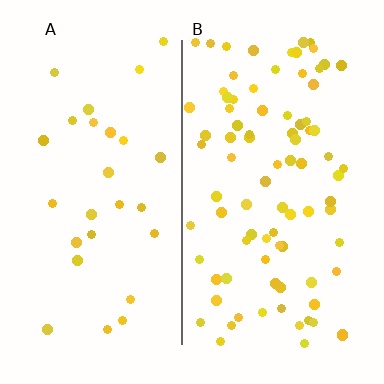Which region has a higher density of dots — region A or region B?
B (the right).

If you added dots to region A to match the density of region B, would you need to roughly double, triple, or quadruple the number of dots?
Approximately triple.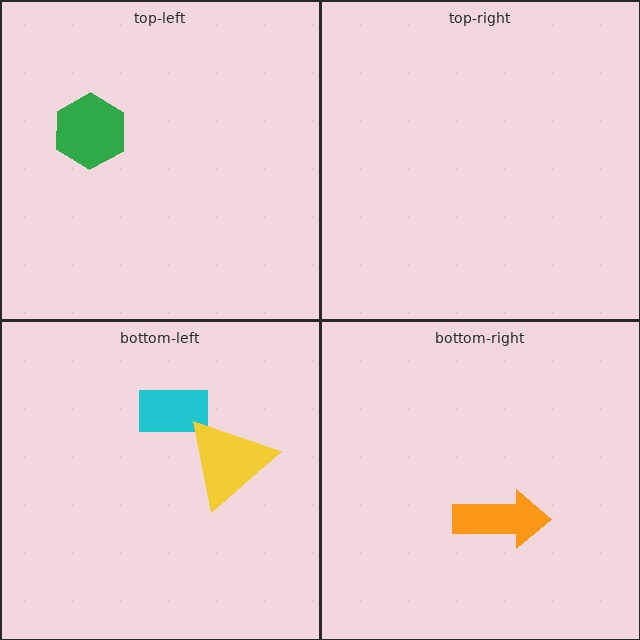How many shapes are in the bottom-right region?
1.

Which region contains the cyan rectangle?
The bottom-left region.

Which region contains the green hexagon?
The top-left region.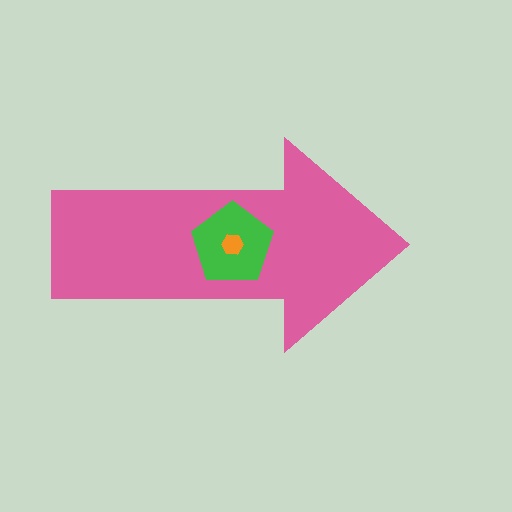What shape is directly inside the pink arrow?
The green pentagon.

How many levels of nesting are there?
3.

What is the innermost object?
The orange hexagon.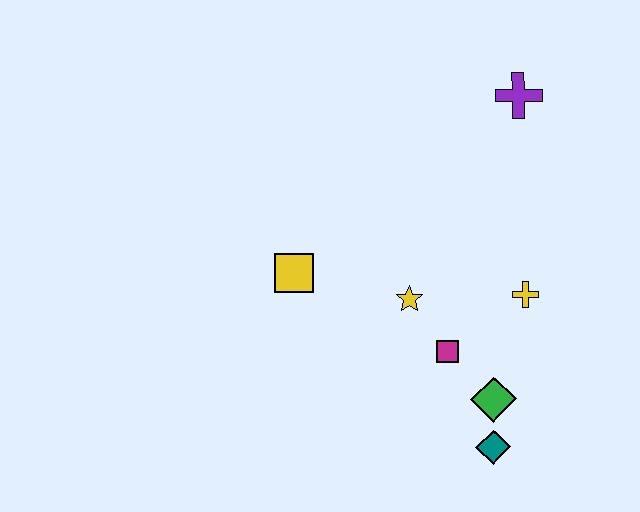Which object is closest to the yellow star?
The magenta square is closest to the yellow star.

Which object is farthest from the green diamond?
The purple cross is farthest from the green diamond.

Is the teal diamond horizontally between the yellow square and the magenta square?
No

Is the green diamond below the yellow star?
Yes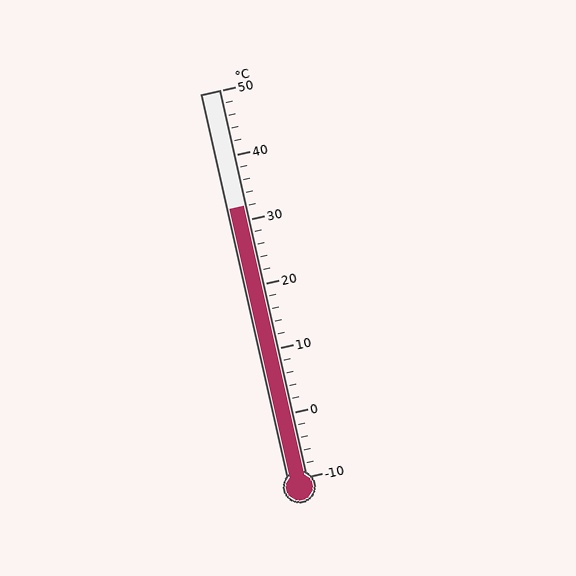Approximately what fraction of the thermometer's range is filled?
The thermometer is filled to approximately 70% of its range.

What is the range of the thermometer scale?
The thermometer scale ranges from -10°C to 50°C.